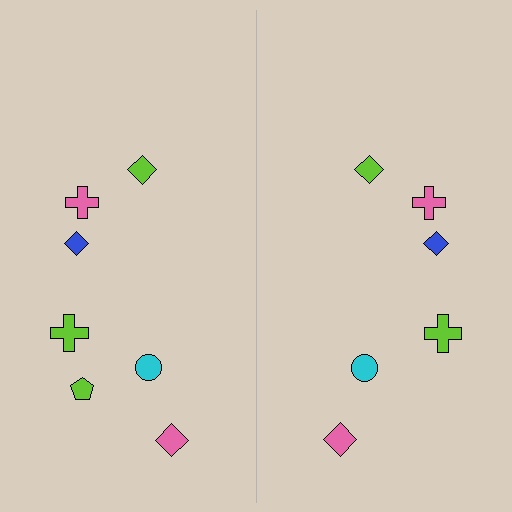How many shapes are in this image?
There are 13 shapes in this image.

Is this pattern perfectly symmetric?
No, the pattern is not perfectly symmetric. A lime pentagon is missing from the right side.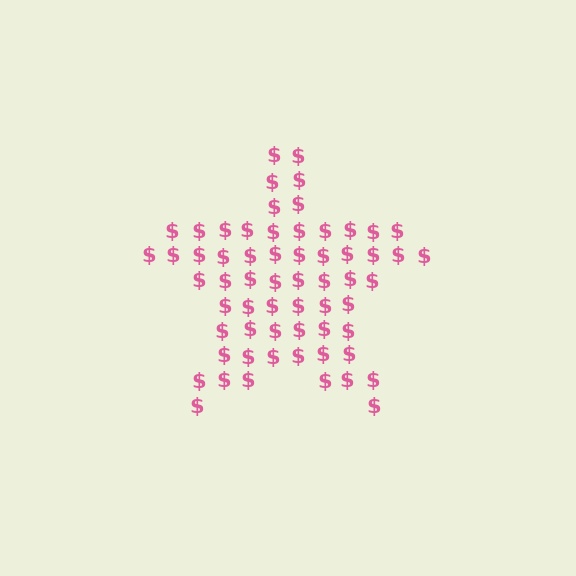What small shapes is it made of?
It is made of small dollar signs.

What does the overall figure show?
The overall figure shows a star.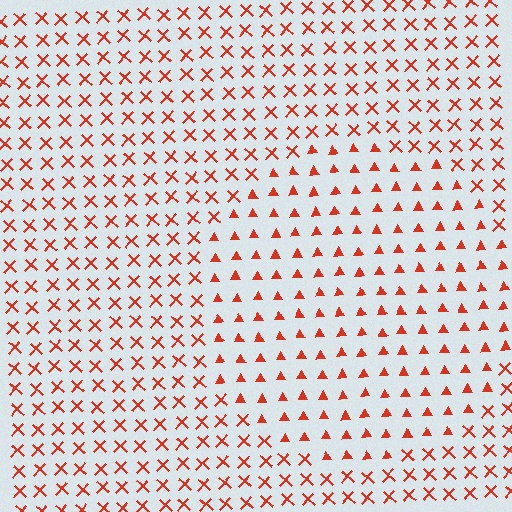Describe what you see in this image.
The image is filled with small red elements arranged in a uniform grid. A circle-shaped region contains triangles, while the surrounding area contains X marks. The boundary is defined purely by the change in element shape.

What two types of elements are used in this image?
The image uses triangles inside the circle region and X marks outside it.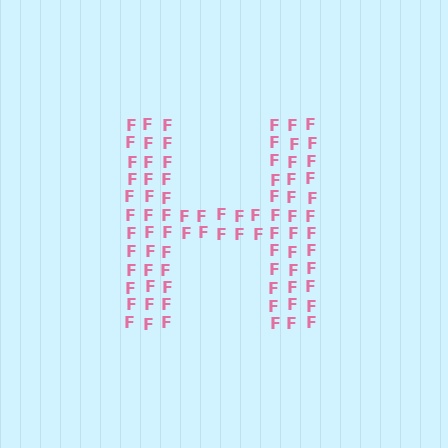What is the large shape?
The large shape is the letter H.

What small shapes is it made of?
It is made of small letter F's.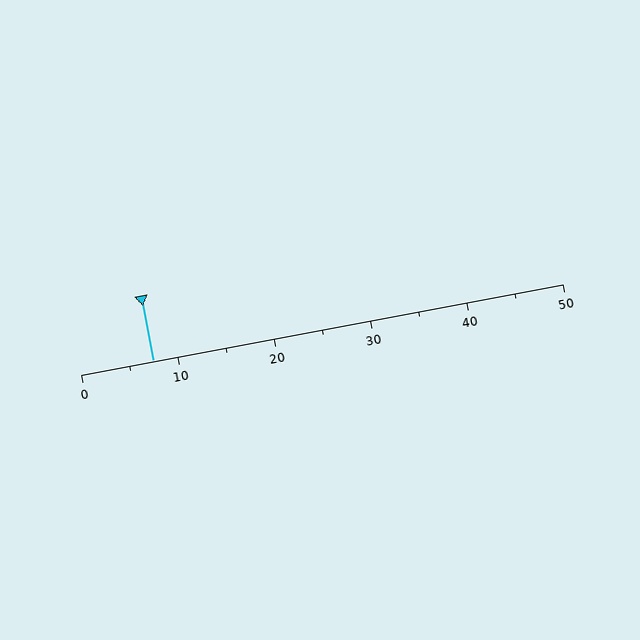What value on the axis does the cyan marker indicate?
The marker indicates approximately 7.5.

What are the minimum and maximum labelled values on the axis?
The axis runs from 0 to 50.